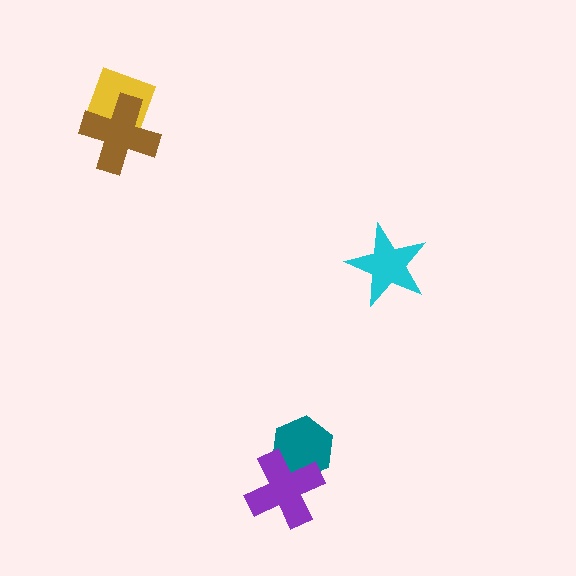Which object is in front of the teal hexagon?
The purple cross is in front of the teal hexagon.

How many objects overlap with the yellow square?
1 object overlaps with the yellow square.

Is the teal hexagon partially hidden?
Yes, it is partially covered by another shape.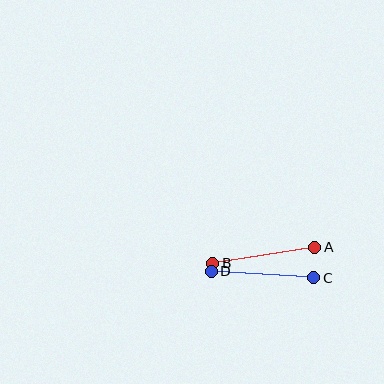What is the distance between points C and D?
The distance is approximately 103 pixels.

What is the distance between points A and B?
The distance is approximately 103 pixels.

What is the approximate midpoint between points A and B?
The midpoint is at approximately (264, 255) pixels.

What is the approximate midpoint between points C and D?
The midpoint is at approximately (262, 275) pixels.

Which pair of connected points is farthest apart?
Points A and B are farthest apart.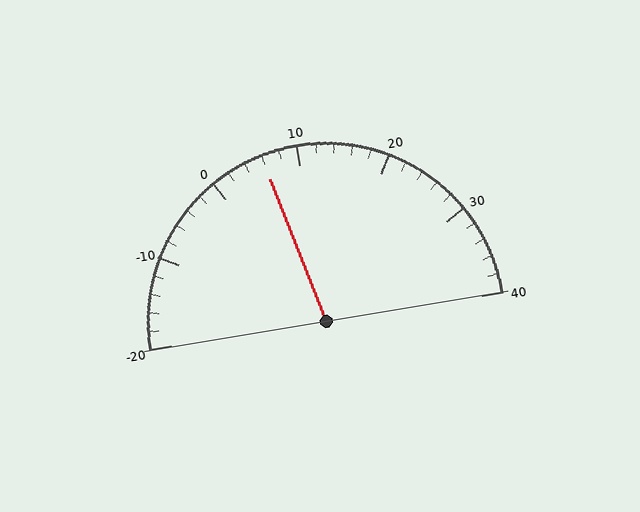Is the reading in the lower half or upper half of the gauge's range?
The reading is in the lower half of the range (-20 to 40).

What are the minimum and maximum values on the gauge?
The gauge ranges from -20 to 40.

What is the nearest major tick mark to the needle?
The nearest major tick mark is 10.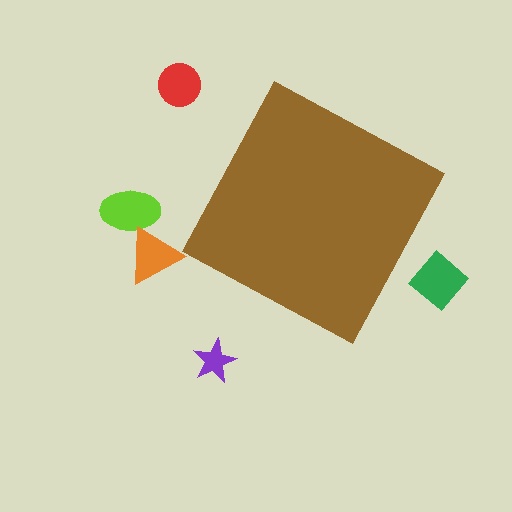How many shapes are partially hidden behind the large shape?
0 shapes are partially hidden.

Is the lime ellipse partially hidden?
No, the lime ellipse is fully visible.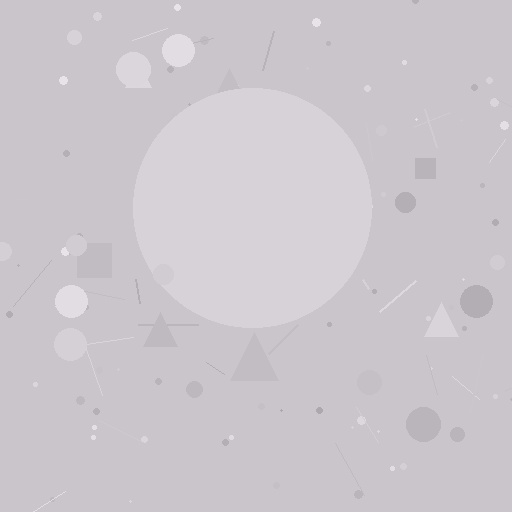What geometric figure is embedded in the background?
A circle is embedded in the background.